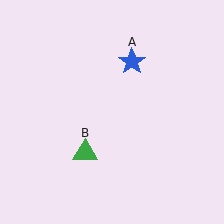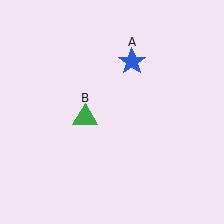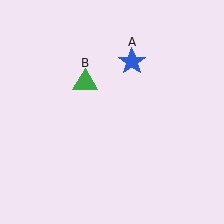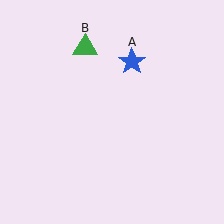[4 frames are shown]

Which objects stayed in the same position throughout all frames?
Blue star (object A) remained stationary.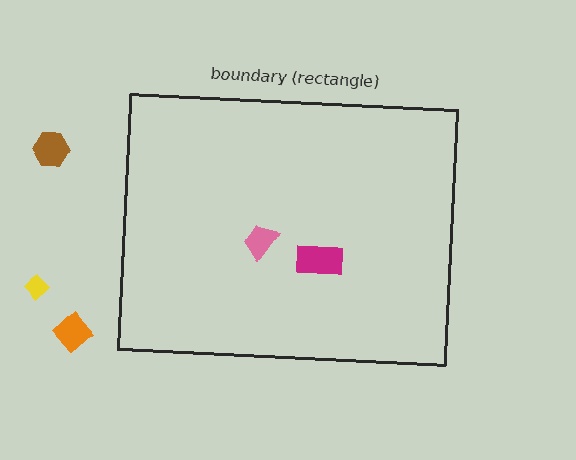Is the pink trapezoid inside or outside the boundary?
Inside.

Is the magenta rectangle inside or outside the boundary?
Inside.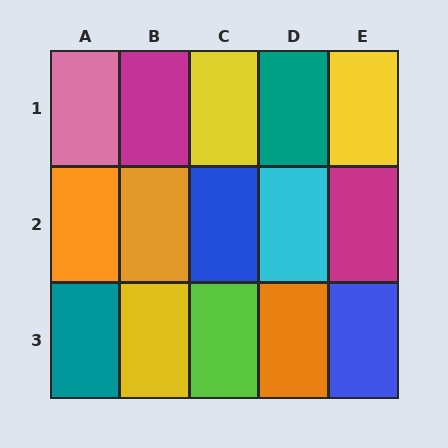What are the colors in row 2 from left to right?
Orange, orange, blue, cyan, magenta.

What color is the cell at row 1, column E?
Yellow.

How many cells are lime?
1 cell is lime.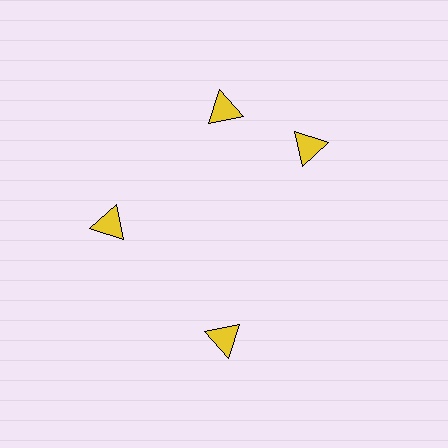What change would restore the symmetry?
The symmetry would be restored by rotating it back into even spacing with its neighbors so that all 4 triangles sit at equal angles and equal distance from the center.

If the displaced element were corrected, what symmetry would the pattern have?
It would have 4-fold rotational symmetry — the pattern would map onto itself every 90 degrees.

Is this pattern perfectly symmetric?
No. The 4 yellow triangles are arranged in a ring, but one element near the 3 o'clock position is rotated out of alignment along the ring, breaking the 4-fold rotational symmetry.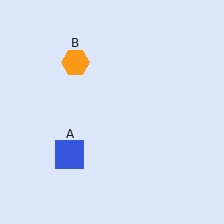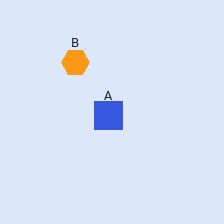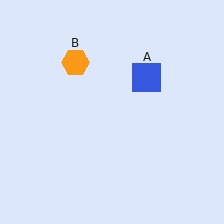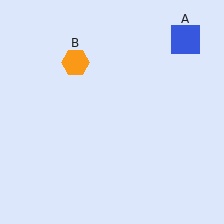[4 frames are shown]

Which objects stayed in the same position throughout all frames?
Orange hexagon (object B) remained stationary.